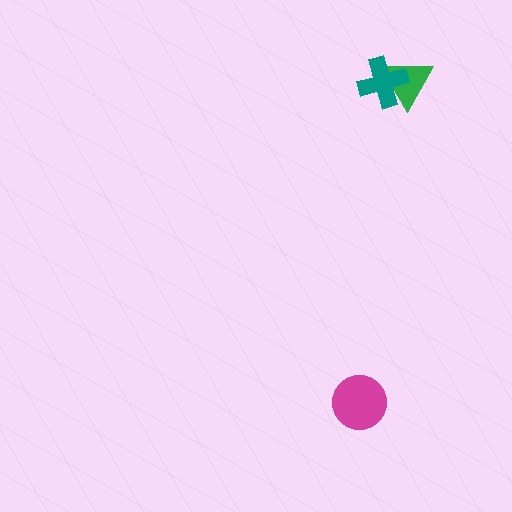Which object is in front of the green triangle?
The teal cross is in front of the green triangle.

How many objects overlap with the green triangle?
1 object overlaps with the green triangle.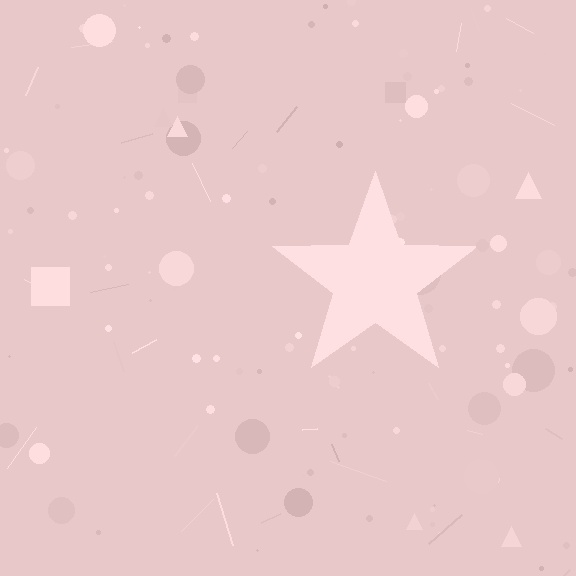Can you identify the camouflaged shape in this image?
The camouflaged shape is a star.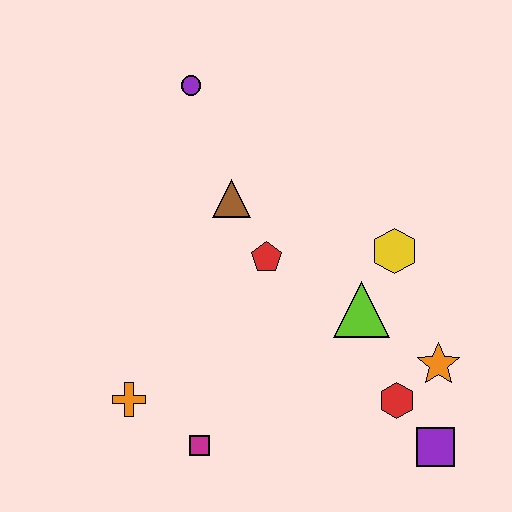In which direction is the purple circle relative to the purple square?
The purple circle is above the purple square.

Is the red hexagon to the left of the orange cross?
No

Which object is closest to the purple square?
The red hexagon is closest to the purple square.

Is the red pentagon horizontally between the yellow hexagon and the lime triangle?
No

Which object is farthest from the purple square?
The purple circle is farthest from the purple square.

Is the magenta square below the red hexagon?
Yes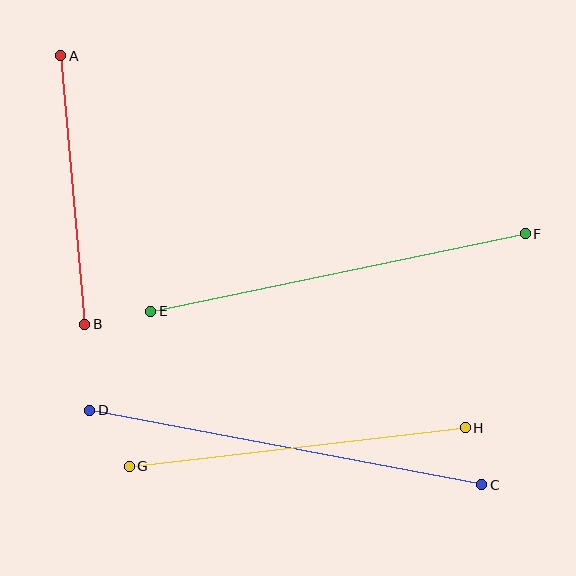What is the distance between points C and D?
The distance is approximately 399 pixels.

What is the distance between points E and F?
The distance is approximately 382 pixels.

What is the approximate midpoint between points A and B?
The midpoint is at approximately (73, 190) pixels.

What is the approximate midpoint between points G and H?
The midpoint is at approximately (297, 447) pixels.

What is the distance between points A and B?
The distance is approximately 270 pixels.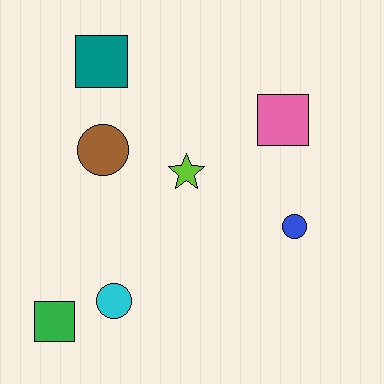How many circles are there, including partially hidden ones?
There are 3 circles.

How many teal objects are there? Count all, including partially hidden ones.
There is 1 teal object.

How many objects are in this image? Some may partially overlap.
There are 7 objects.